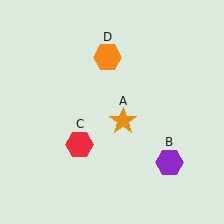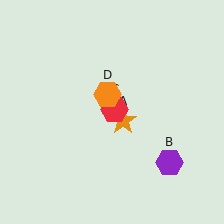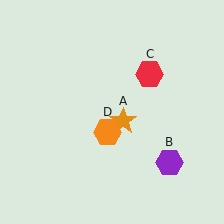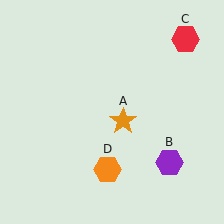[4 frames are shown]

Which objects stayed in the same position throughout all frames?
Orange star (object A) and purple hexagon (object B) remained stationary.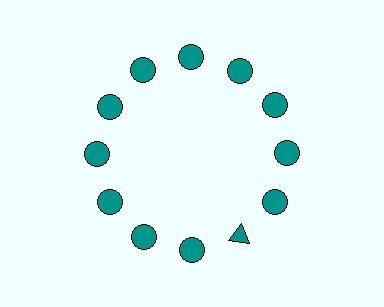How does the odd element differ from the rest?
It has a different shape: triangle instead of circle.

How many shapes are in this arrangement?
There are 12 shapes arranged in a ring pattern.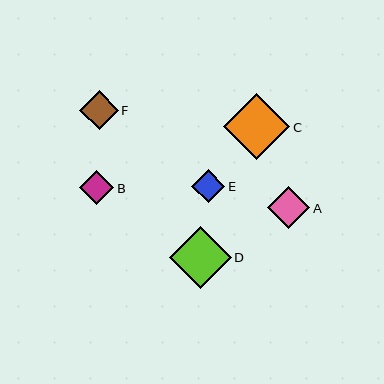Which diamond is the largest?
Diamond C is the largest with a size of approximately 67 pixels.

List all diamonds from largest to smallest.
From largest to smallest: C, D, A, F, B, E.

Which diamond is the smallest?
Diamond E is the smallest with a size of approximately 33 pixels.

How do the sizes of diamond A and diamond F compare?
Diamond A and diamond F are approximately the same size.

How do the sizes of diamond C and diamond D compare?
Diamond C and diamond D are approximately the same size.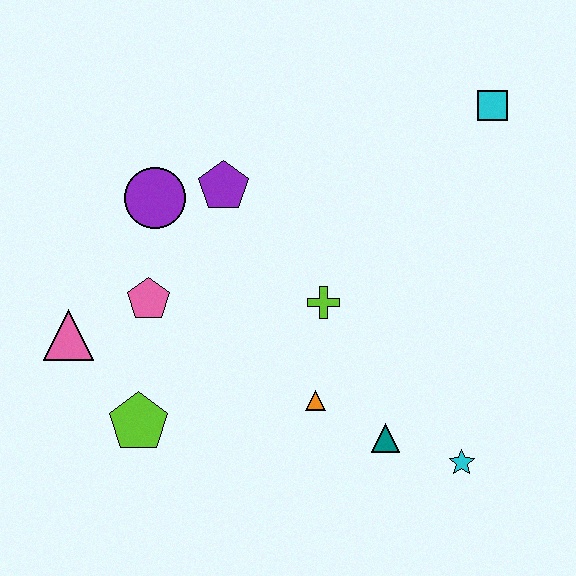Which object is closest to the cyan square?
The lime cross is closest to the cyan square.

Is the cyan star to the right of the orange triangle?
Yes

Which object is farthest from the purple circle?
The cyan star is farthest from the purple circle.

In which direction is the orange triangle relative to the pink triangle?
The orange triangle is to the right of the pink triangle.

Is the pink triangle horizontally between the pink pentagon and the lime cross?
No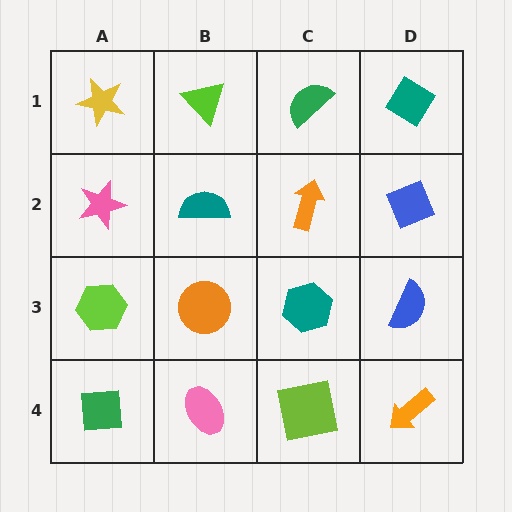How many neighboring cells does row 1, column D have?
2.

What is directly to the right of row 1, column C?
A teal diamond.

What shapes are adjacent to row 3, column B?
A teal semicircle (row 2, column B), a pink ellipse (row 4, column B), a lime hexagon (row 3, column A), a teal hexagon (row 3, column C).